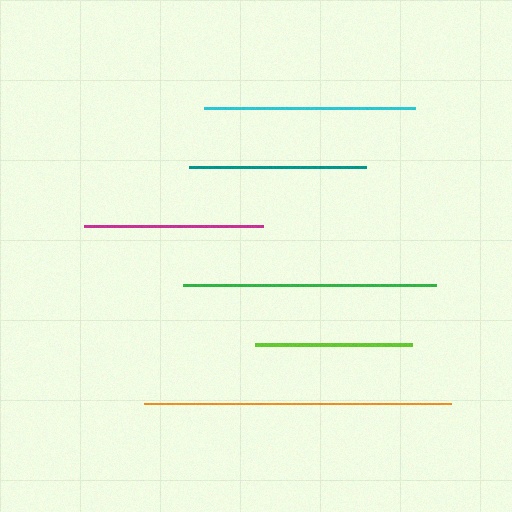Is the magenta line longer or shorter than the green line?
The green line is longer than the magenta line.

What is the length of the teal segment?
The teal segment is approximately 176 pixels long.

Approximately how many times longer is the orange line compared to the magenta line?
The orange line is approximately 1.7 times the length of the magenta line.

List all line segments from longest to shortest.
From longest to shortest: orange, green, cyan, magenta, teal, lime.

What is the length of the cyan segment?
The cyan segment is approximately 211 pixels long.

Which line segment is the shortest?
The lime line is the shortest at approximately 156 pixels.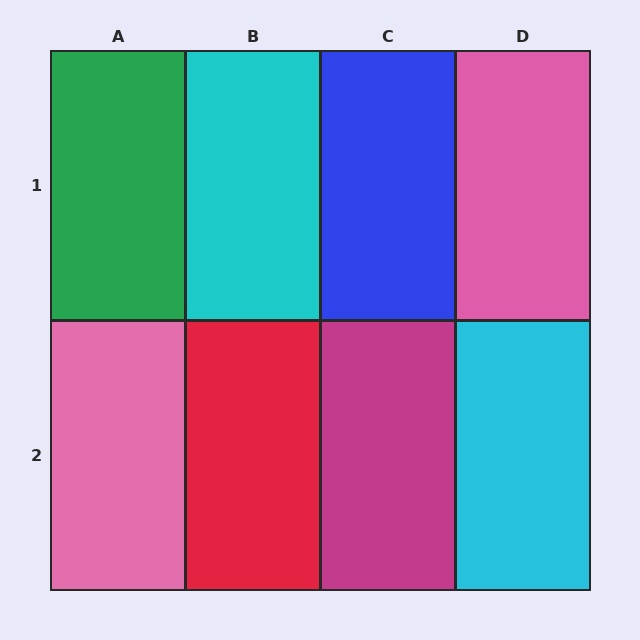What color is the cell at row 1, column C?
Blue.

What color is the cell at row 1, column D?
Pink.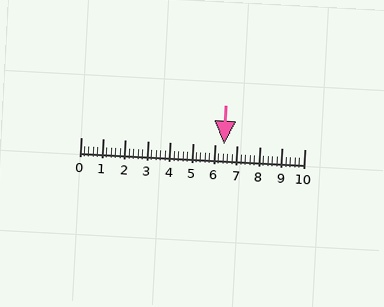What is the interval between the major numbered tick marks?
The major tick marks are spaced 1 units apart.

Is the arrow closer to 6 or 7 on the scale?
The arrow is closer to 6.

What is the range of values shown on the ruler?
The ruler shows values from 0 to 10.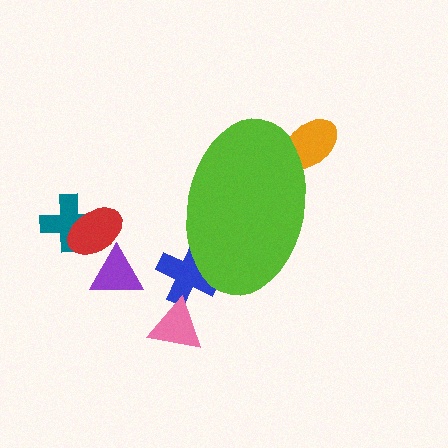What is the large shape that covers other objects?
A lime ellipse.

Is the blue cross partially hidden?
Yes, the blue cross is partially hidden behind the lime ellipse.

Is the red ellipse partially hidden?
No, the red ellipse is fully visible.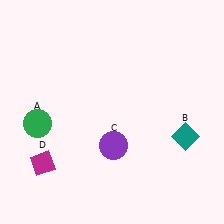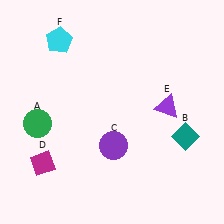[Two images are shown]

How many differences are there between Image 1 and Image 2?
There are 2 differences between the two images.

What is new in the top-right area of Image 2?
A purple triangle (E) was added in the top-right area of Image 2.